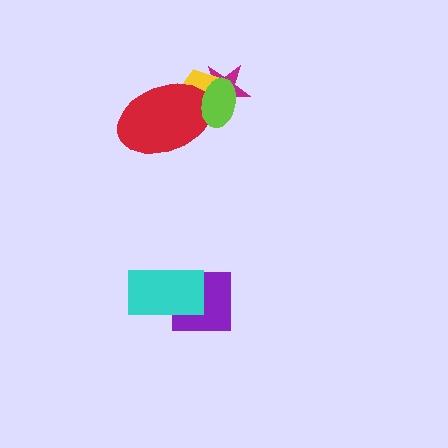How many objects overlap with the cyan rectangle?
1 object overlaps with the cyan rectangle.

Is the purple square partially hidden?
Yes, it is partially covered by another shape.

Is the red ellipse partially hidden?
Yes, it is partially covered by another shape.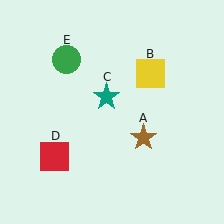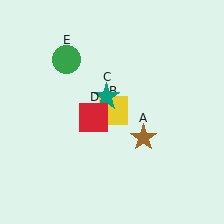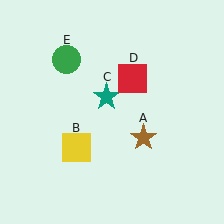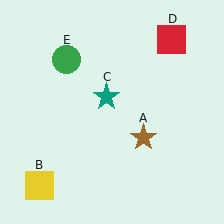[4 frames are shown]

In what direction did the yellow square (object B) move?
The yellow square (object B) moved down and to the left.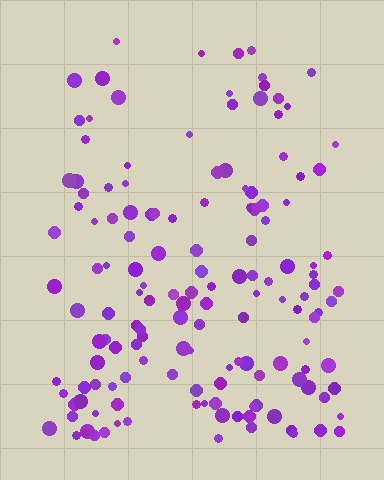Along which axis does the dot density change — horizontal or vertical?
Vertical.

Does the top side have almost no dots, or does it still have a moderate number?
Still a moderate number, just noticeably fewer than the bottom.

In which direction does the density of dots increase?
From top to bottom, with the bottom side densest.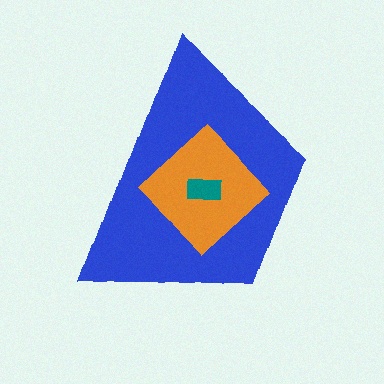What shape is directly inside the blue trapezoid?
The orange diamond.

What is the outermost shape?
The blue trapezoid.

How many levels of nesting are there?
3.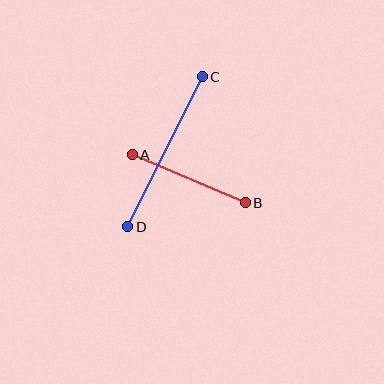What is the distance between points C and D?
The distance is approximately 168 pixels.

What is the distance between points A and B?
The distance is approximately 123 pixels.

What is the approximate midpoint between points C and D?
The midpoint is at approximately (165, 152) pixels.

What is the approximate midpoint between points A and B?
The midpoint is at approximately (189, 179) pixels.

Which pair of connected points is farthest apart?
Points C and D are farthest apart.